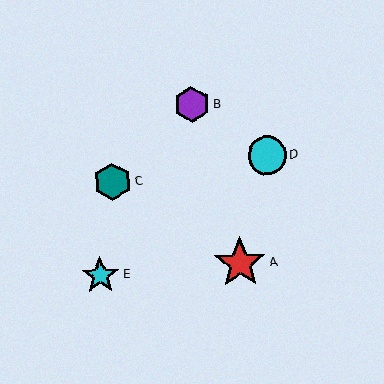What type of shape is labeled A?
Shape A is a red star.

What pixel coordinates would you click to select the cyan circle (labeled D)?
Click at (267, 155) to select the cyan circle D.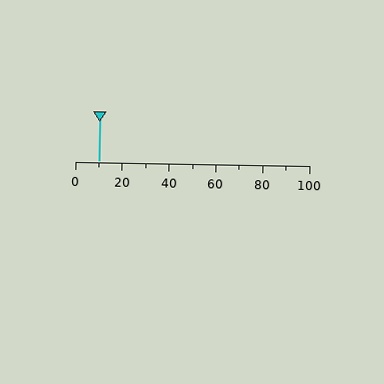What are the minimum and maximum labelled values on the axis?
The axis runs from 0 to 100.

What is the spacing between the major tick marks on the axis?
The major ticks are spaced 20 apart.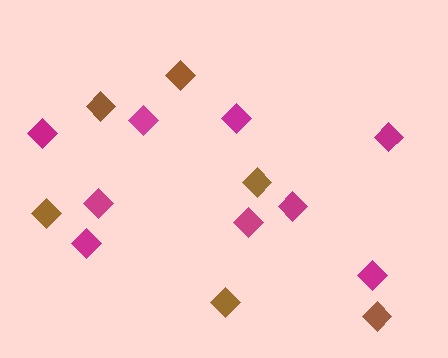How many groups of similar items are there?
There are 2 groups: one group of magenta diamonds (9) and one group of brown diamonds (6).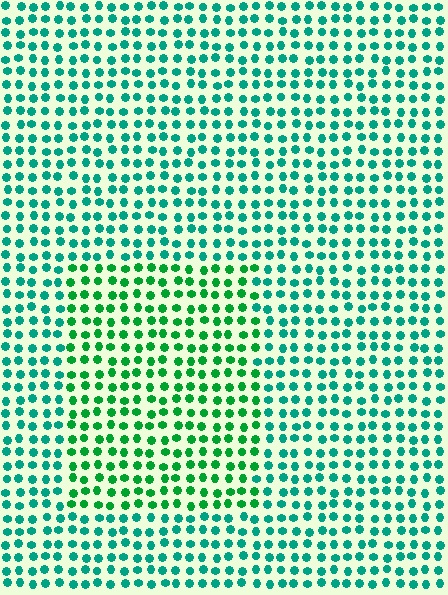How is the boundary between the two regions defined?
The boundary is defined purely by a slight shift in hue (about 31 degrees). Spacing, size, and orientation are identical on both sides.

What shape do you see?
I see a rectangle.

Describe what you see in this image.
The image is filled with small teal elements in a uniform arrangement. A rectangle-shaped region is visible where the elements are tinted to a slightly different hue, forming a subtle color boundary.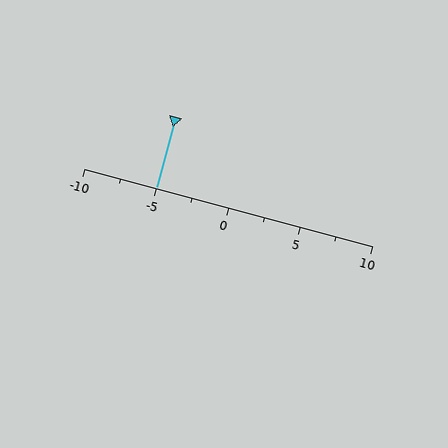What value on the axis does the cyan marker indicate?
The marker indicates approximately -5.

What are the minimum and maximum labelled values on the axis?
The axis runs from -10 to 10.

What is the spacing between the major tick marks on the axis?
The major ticks are spaced 5 apart.